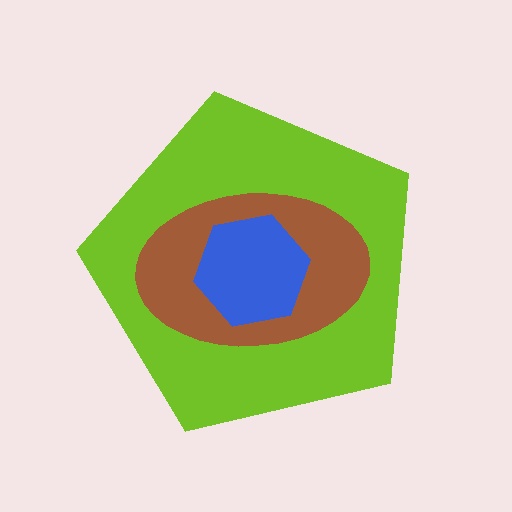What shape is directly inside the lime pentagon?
The brown ellipse.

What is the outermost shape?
The lime pentagon.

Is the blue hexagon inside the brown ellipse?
Yes.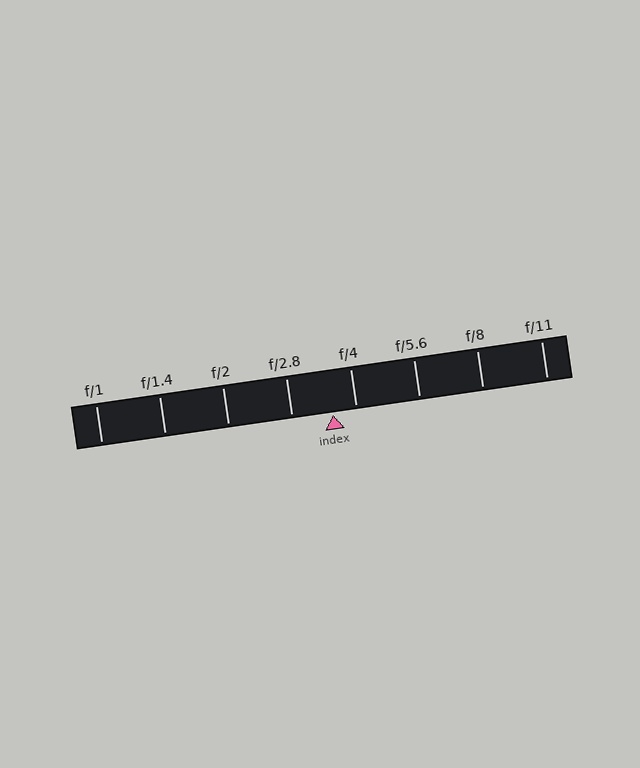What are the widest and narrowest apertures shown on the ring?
The widest aperture shown is f/1 and the narrowest is f/11.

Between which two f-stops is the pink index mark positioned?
The index mark is between f/2.8 and f/4.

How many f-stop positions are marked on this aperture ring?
There are 8 f-stop positions marked.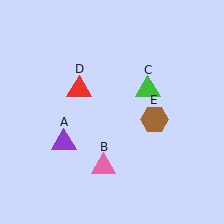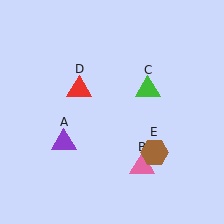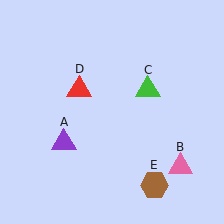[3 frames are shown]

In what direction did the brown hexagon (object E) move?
The brown hexagon (object E) moved down.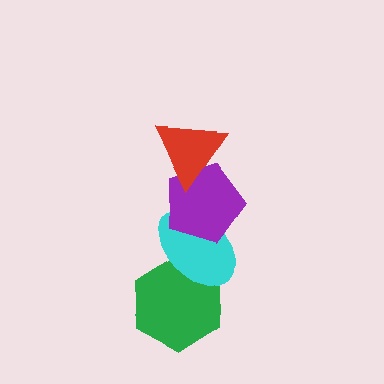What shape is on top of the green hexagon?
The cyan ellipse is on top of the green hexagon.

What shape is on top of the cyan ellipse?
The purple pentagon is on top of the cyan ellipse.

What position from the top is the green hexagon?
The green hexagon is 4th from the top.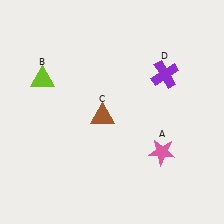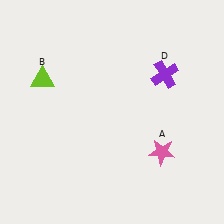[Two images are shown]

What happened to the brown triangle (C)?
The brown triangle (C) was removed in Image 2. It was in the bottom-left area of Image 1.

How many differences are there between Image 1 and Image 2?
There is 1 difference between the two images.